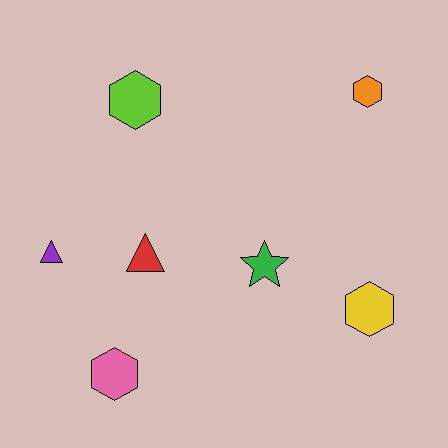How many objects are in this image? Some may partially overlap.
There are 7 objects.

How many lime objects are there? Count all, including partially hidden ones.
There is 1 lime object.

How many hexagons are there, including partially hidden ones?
There are 4 hexagons.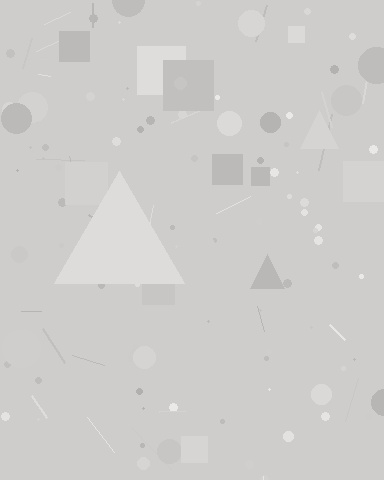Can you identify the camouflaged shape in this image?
The camouflaged shape is a triangle.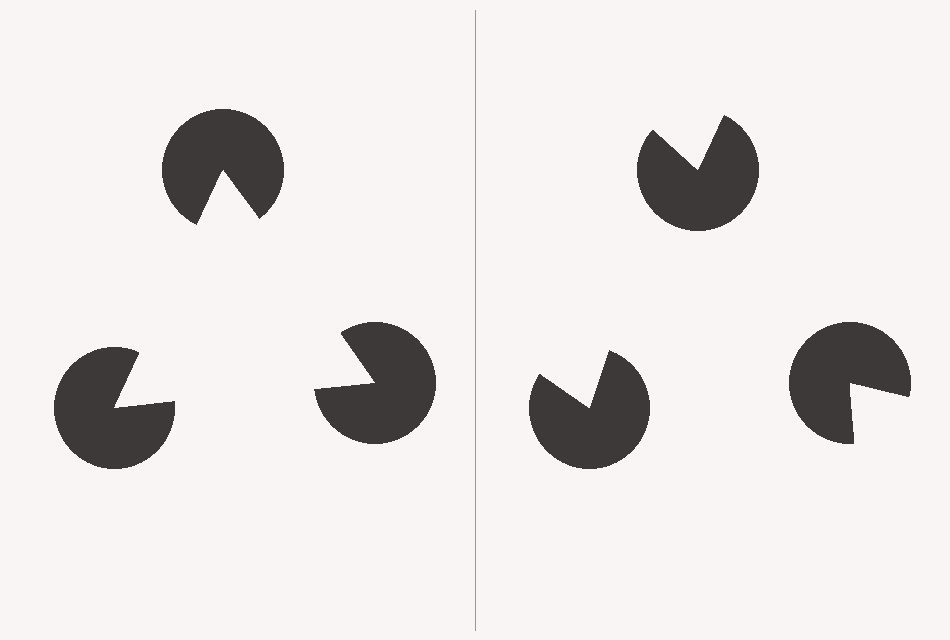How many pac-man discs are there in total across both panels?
6 — 3 on each side.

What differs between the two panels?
The pac-man discs are positioned identically on both sides; only the wedge orientations differ. On the left they align to a triangle; on the right they are misaligned.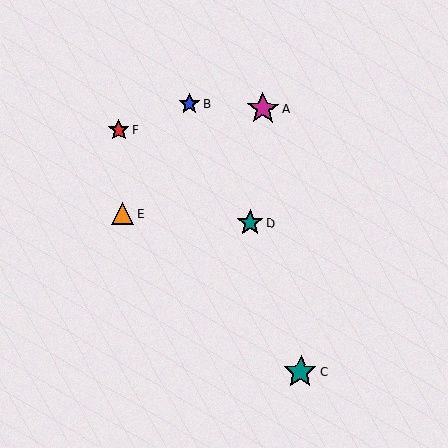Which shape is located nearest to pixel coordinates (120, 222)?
The orange triangle (labeled E) at (123, 214) is nearest to that location.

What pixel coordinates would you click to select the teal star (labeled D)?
Click at (250, 223) to select the teal star D.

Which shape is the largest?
The teal star (labeled C) is the largest.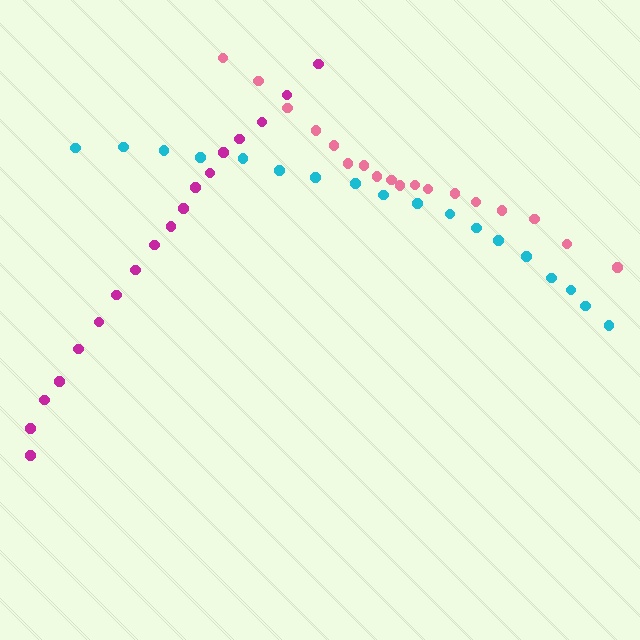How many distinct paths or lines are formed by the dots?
There are 3 distinct paths.